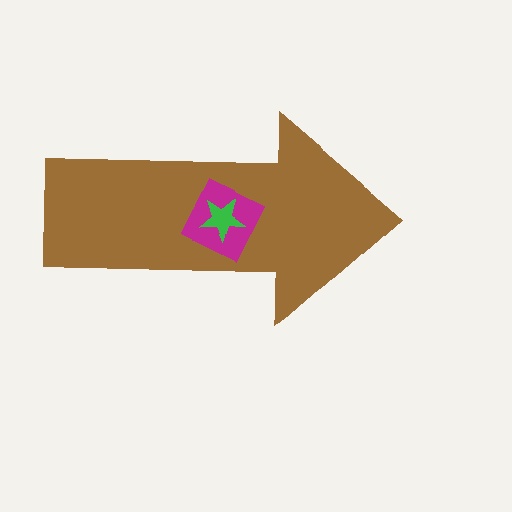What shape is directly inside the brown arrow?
The magenta diamond.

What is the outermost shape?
The brown arrow.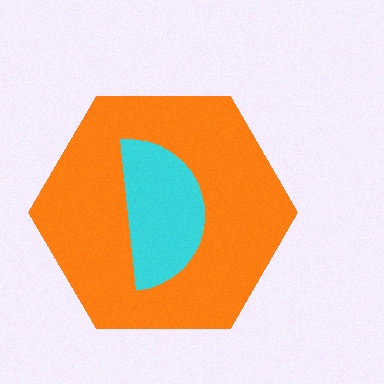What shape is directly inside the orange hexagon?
The cyan semicircle.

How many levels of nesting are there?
2.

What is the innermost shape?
The cyan semicircle.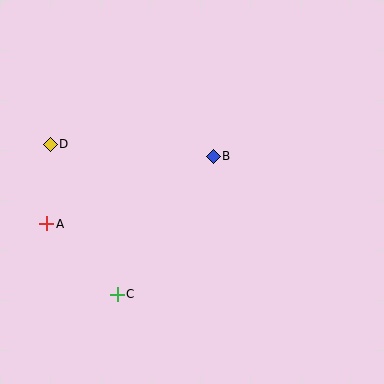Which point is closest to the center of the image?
Point B at (213, 156) is closest to the center.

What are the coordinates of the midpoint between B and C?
The midpoint between B and C is at (165, 225).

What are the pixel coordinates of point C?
Point C is at (117, 294).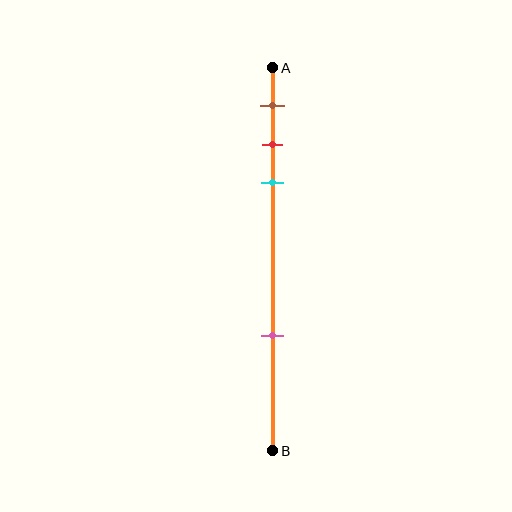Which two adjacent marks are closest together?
The red and cyan marks are the closest adjacent pair.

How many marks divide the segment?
There are 4 marks dividing the segment.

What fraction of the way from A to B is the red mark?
The red mark is approximately 20% (0.2) of the way from A to B.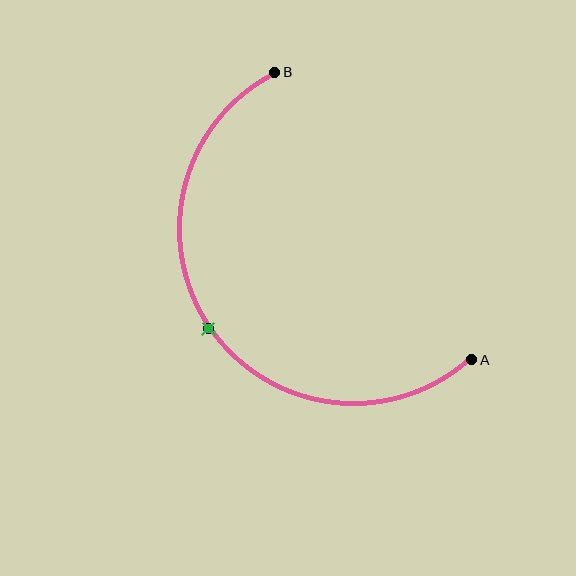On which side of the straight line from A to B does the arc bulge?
The arc bulges below and to the left of the straight line connecting A and B.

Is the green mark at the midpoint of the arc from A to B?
Yes. The green mark lies on the arc at equal arc-length from both A and B — it is the arc midpoint.